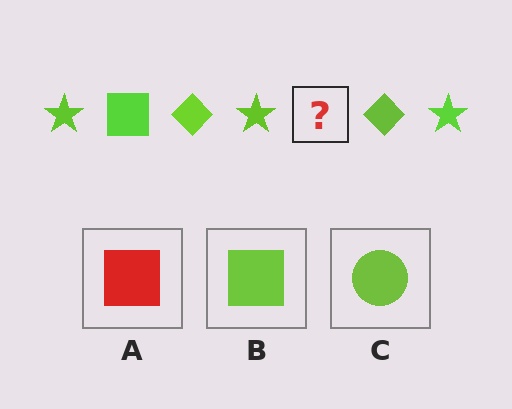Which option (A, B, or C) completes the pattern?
B.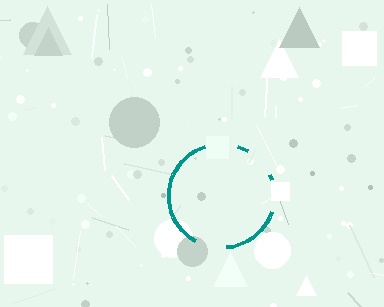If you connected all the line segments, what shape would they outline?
They would outline a circle.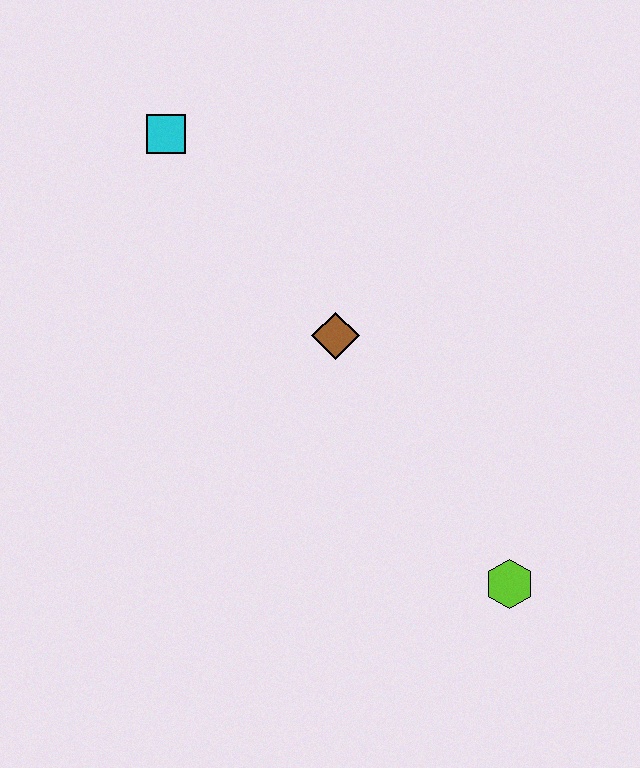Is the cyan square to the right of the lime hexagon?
No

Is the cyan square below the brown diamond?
No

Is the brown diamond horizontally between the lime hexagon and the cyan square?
Yes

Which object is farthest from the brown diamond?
The lime hexagon is farthest from the brown diamond.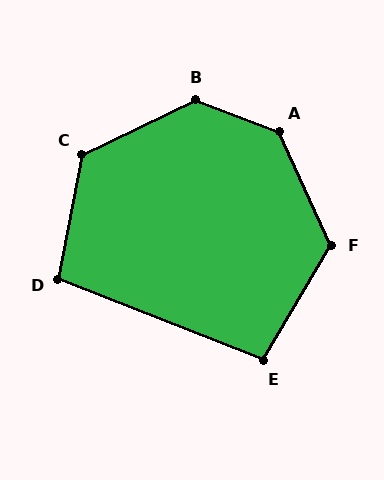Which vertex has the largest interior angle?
A, at approximately 135 degrees.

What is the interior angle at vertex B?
Approximately 134 degrees (obtuse).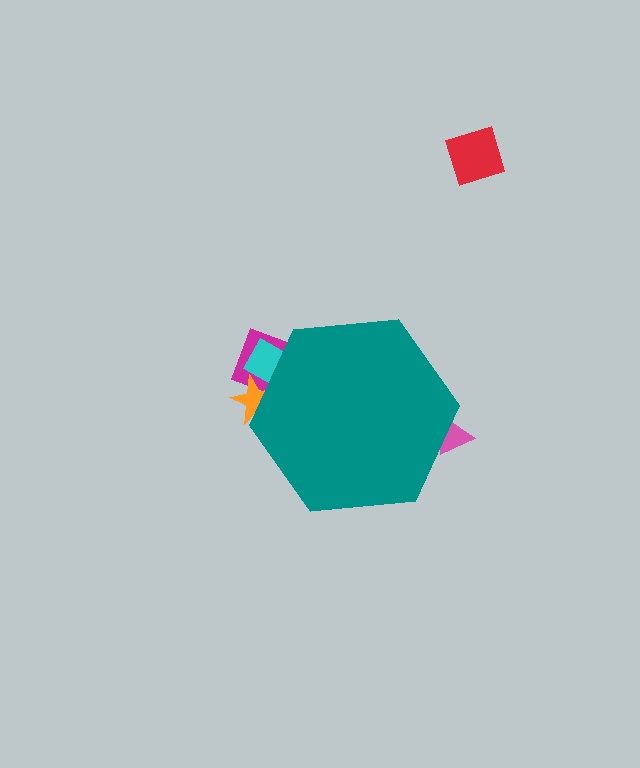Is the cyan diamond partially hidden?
Yes, the cyan diamond is partially hidden behind the teal hexagon.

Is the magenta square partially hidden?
Yes, the magenta square is partially hidden behind the teal hexagon.